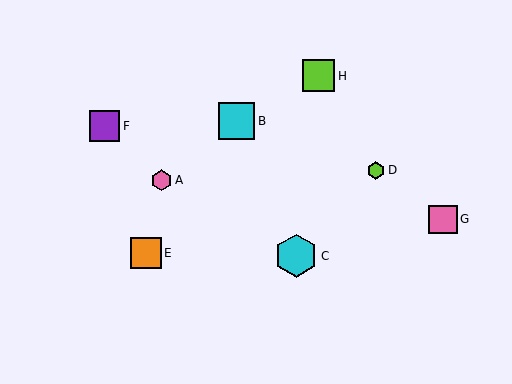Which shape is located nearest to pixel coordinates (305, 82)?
The lime square (labeled H) at (319, 76) is nearest to that location.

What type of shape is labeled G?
Shape G is a pink square.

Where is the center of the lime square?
The center of the lime square is at (319, 76).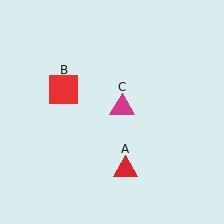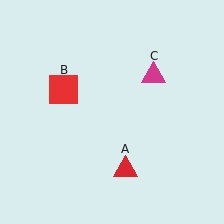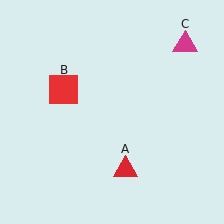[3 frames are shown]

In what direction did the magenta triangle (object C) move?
The magenta triangle (object C) moved up and to the right.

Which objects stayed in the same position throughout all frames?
Red triangle (object A) and red square (object B) remained stationary.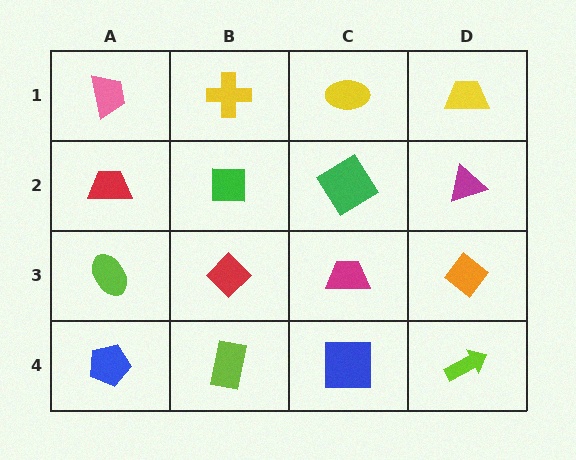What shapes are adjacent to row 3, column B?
A green square (row 2, column B), a lime rectangle (row 4, column B), a lime ellipse (row 3, column A), a magenta trapezoid (row 3, column C).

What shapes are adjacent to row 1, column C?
A green diamond (row 2, column C), a yellow cross (row 1, column B), a yellow trapezoid (row 1, column D).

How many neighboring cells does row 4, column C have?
3.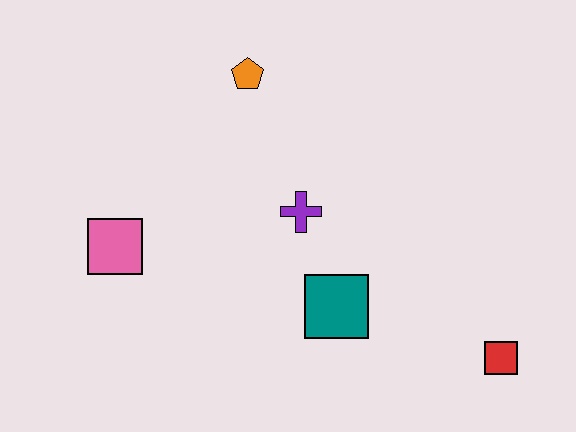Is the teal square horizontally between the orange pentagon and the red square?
Yes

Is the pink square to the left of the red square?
Yes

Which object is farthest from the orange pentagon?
The red square is farthest from the orange pentagon.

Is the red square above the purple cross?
No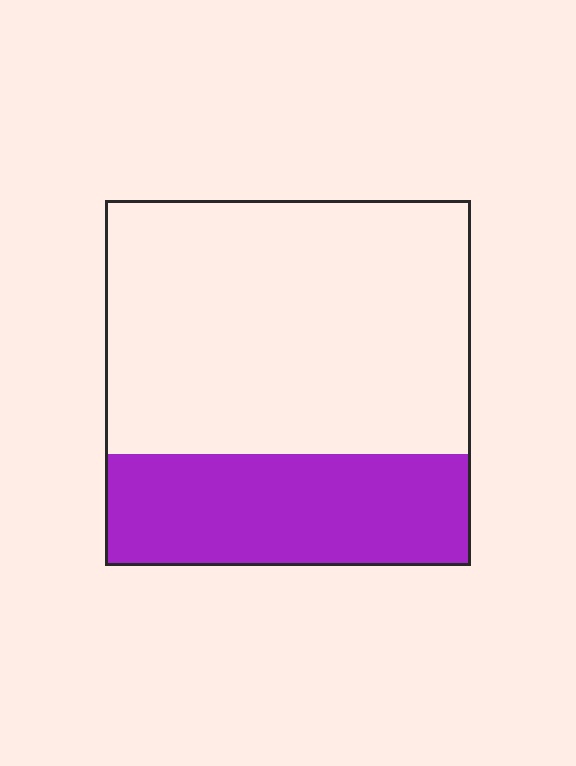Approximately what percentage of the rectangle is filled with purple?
Approximately 30%.